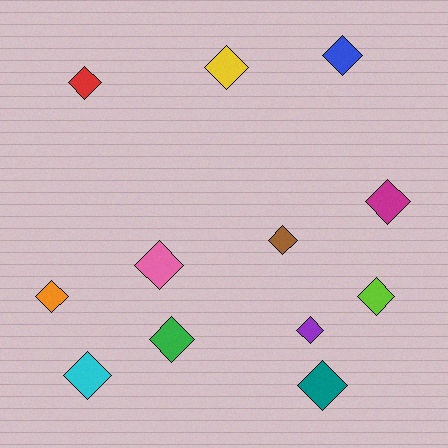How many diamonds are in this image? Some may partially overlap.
There are 12 diamonds.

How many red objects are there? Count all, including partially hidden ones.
There is 1 red object.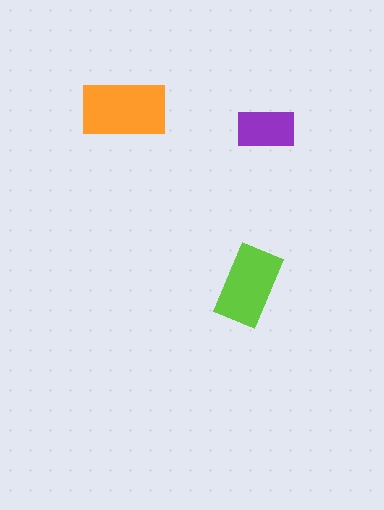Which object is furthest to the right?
The purple rectangle is rightmost.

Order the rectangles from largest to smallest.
the orange one, the lime one, the purple one.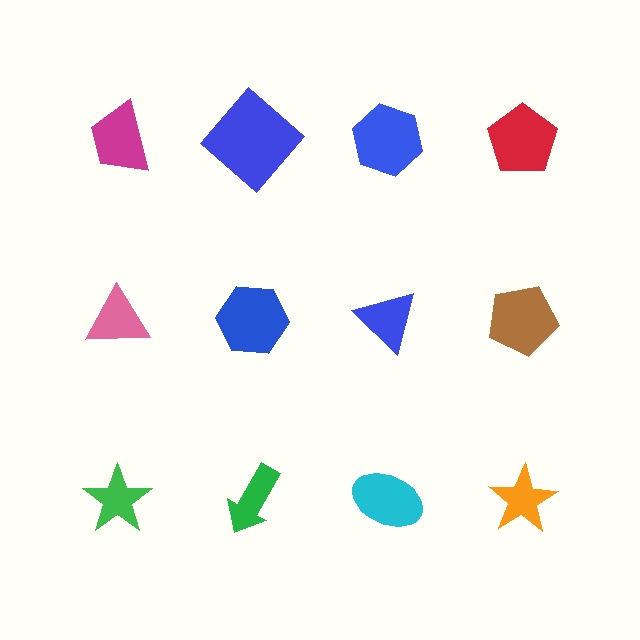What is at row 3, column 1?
A green star.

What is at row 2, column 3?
A blue triangle.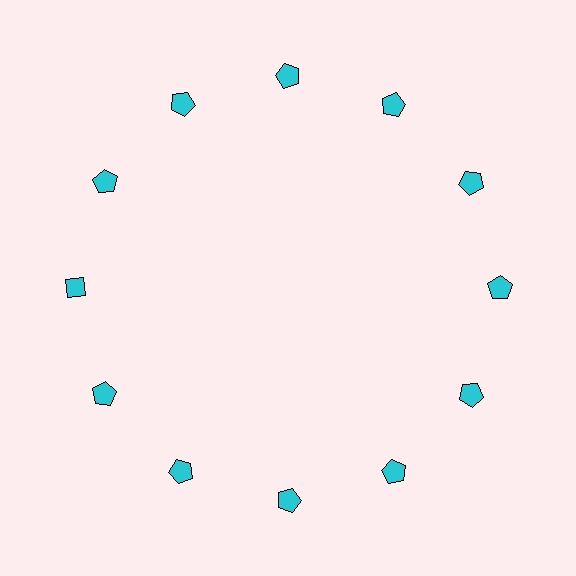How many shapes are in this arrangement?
There are 12 shapes arranged in a ring pattern.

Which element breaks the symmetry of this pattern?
The cyan diamond at roughly the 9 o'clock position breaks the symmetry. All other shapes are cyan pentagons.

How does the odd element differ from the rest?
It has a different shape: diamond instead of pentagon.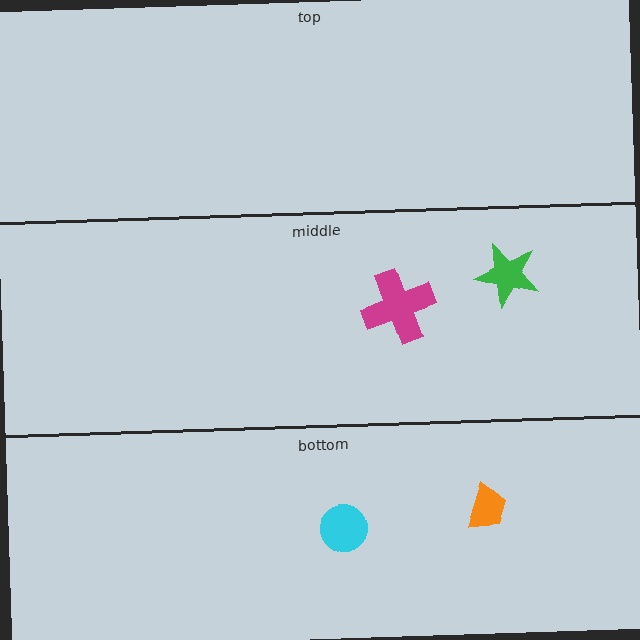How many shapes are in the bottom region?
2.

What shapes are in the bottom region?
The cyan circle, the orange trapezoid.